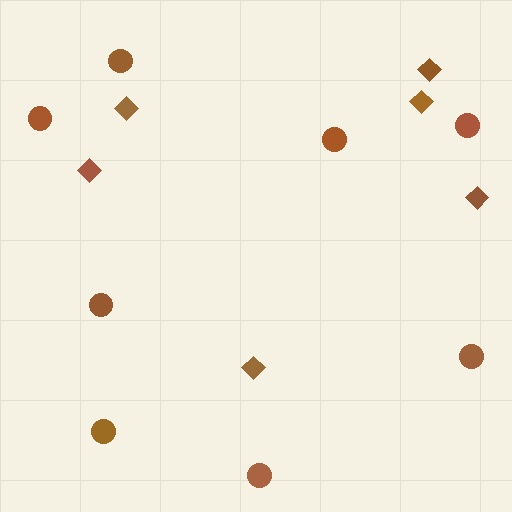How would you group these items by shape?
There are 2 groups: one group of circles (8) and one group of diamonds (6).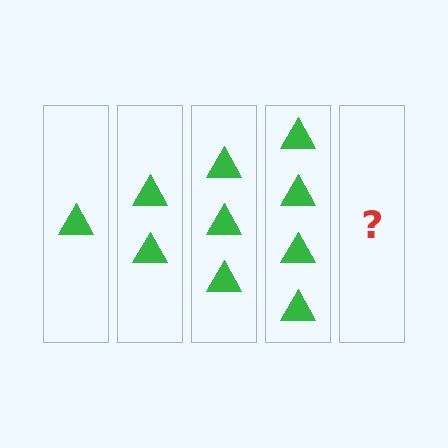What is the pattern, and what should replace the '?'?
The pattern is that each step adds one more triangle. The '?' should be 5 triangles.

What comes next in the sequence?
The next element should be 5 triangles.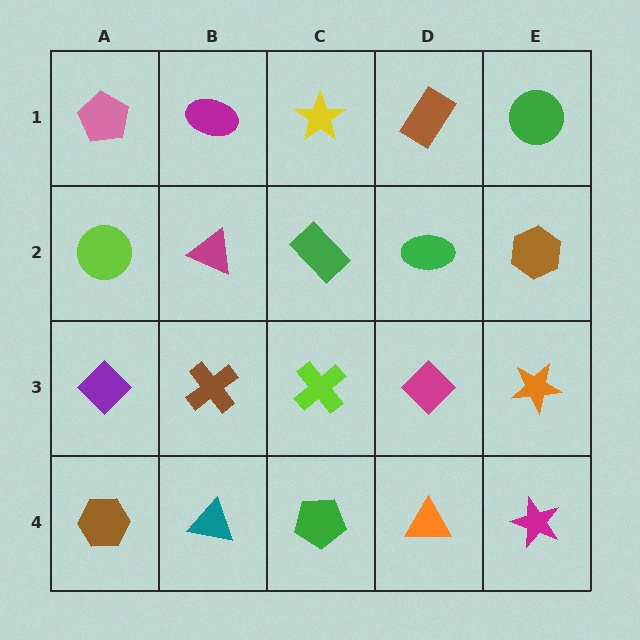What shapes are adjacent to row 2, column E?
A green circle (row 1, column E), an orange star (row 3, column E), a green ellipse (row 2, column D).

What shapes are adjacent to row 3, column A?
A lime circle (row 2, column A), a brown hexagon (row 4, column A), a brown cross (row 3, column B).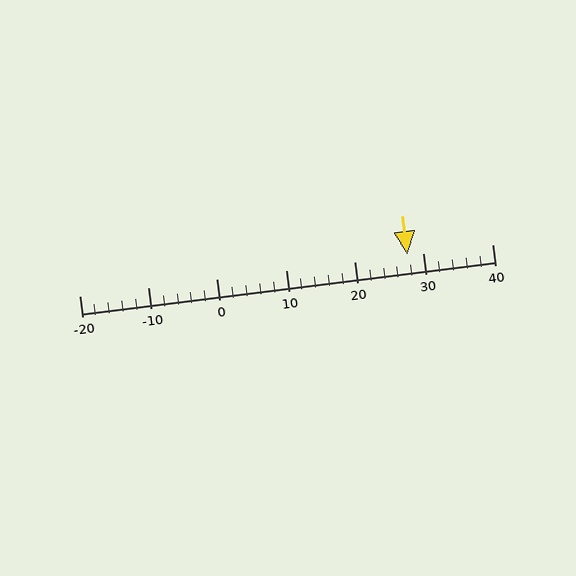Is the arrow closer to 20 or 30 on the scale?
The arrow is closer to 30.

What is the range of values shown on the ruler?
The ruler shows values from -20 to 40.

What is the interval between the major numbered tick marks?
The major tick marks are spaced 10 units apart.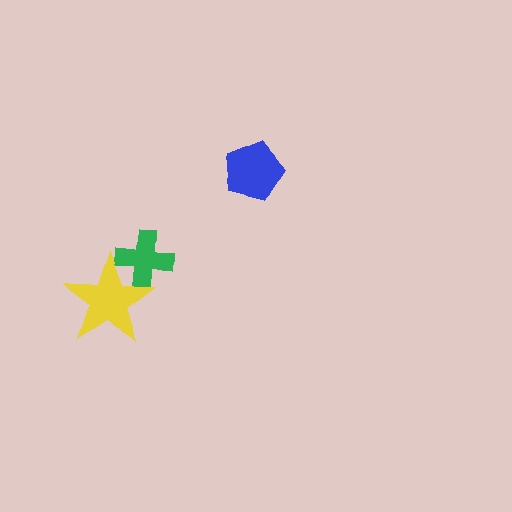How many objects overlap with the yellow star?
1 object overlaps with the yellow star.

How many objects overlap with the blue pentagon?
0 objects overlap with the blue pentagon.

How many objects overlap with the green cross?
1 object overlaps with the green cross.